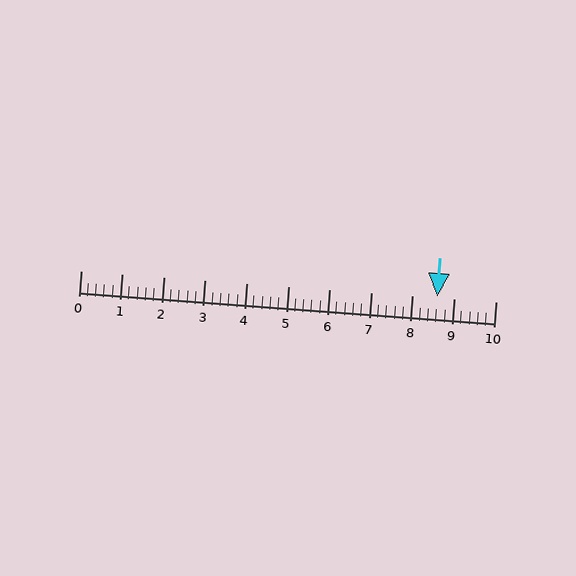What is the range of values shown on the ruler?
The ruler shows values from 0 to 10.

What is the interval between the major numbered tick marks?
The major tick marks are spaced 1 units apart.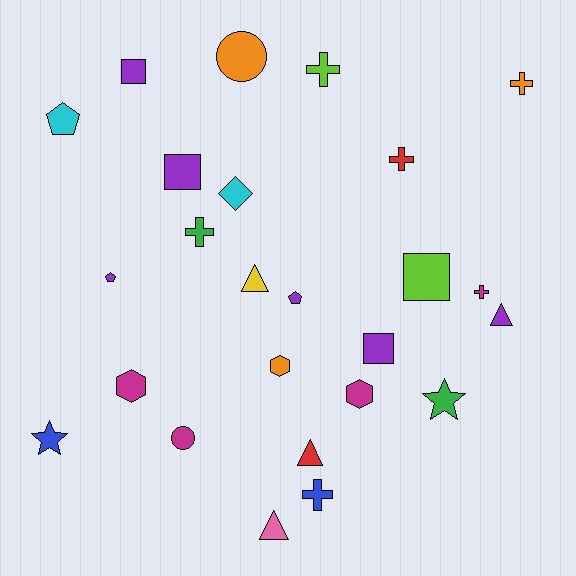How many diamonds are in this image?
There is 1 diamond.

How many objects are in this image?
There are 25 objects.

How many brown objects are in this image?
There are no brown objects.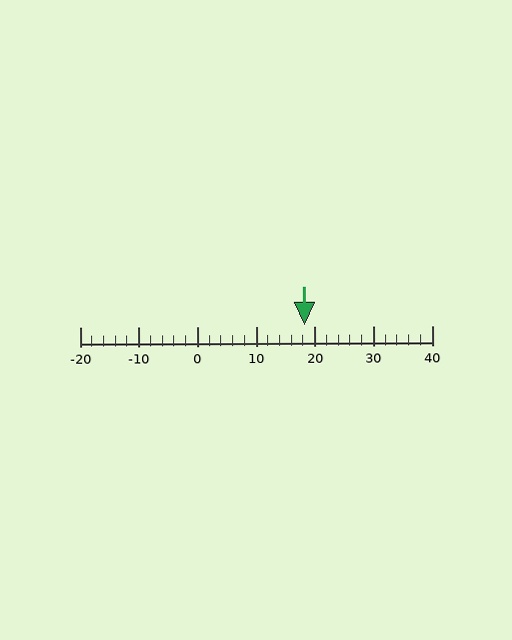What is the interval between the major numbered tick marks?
The major tick marks are spaced 10 units apart.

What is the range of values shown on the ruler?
The ruler shows values from -20 to 40.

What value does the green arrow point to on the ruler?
The green arrow points to approximately 18.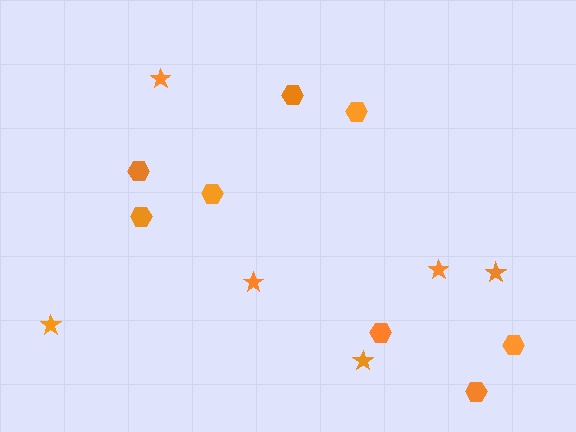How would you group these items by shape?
There are 2 groups: one group of stars (6) and one group of hexagons (8).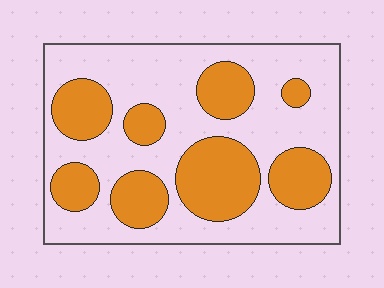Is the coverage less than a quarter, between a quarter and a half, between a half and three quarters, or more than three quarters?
Between a quarter and a half.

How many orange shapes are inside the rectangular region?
8.